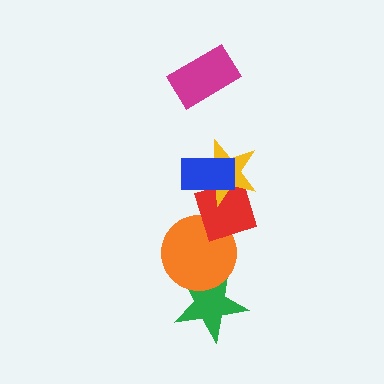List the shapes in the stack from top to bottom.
From top to bottom: the magenta rectangle, the blue rectangle, the yellow star, the red diamond, the orange circle, the green star.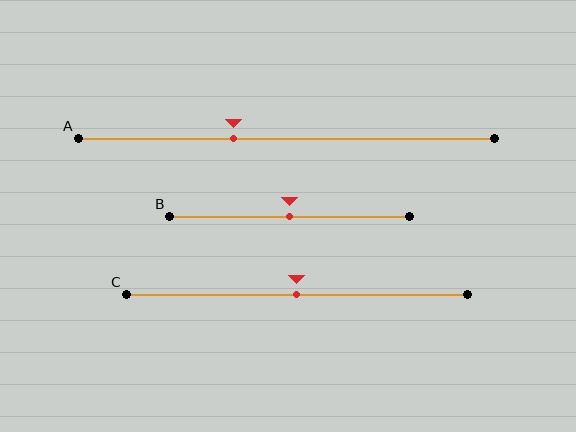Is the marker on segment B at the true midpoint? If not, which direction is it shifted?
Yes, the marker on segment B is at the true midpoint.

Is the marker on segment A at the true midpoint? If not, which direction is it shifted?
No, the marker on segment A is shifted to the left by about 13% of the segment length.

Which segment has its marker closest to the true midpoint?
Segment B has its marker closest to the true midpoint.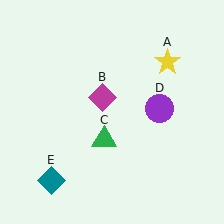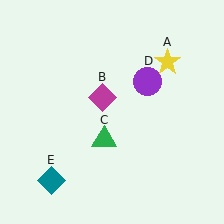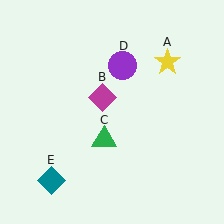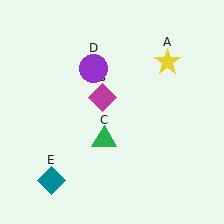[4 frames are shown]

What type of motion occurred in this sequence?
The purple circle (object D) rotated counterclockwise around the center of the scene.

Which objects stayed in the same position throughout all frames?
Yellow star (object A) and magenta diamond (object B) and green triangle (object C) and teal diamond (object E) remained stationary.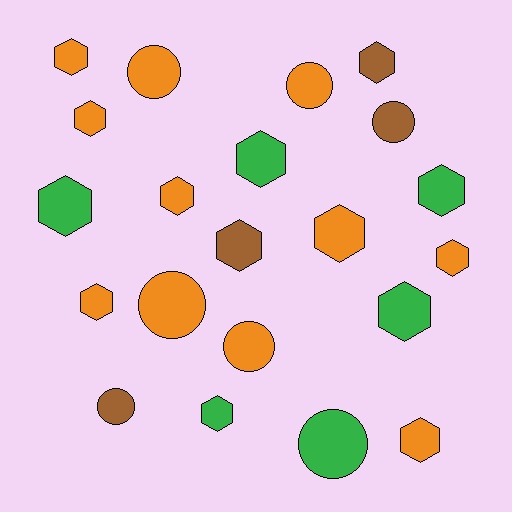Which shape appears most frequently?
Hexagon, with 14 objects.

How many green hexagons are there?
There are 5 green hexagons.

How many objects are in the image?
There are 21 objects.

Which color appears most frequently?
Orange, with 11 objects.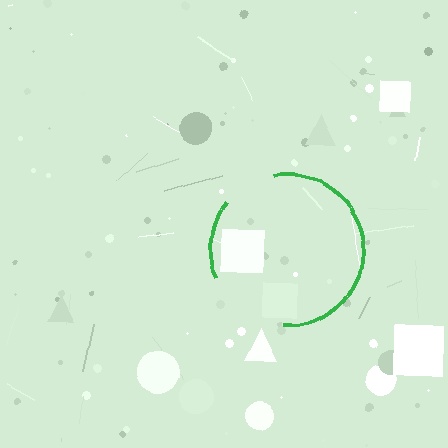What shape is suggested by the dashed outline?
The dashed outline suggests a circle.